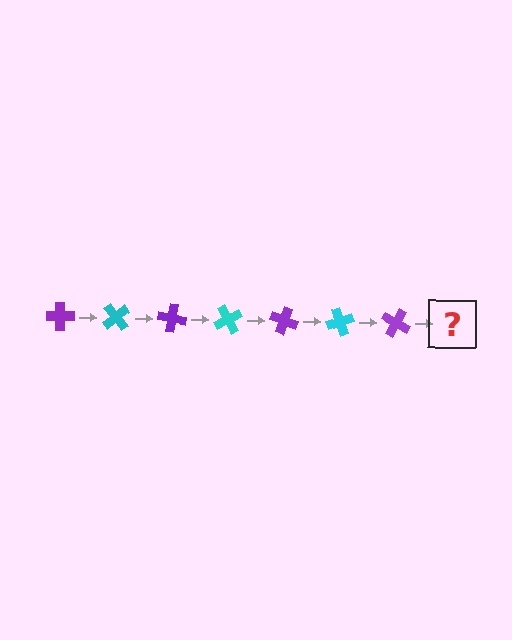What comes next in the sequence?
The next element should be a cyan cross, rotated 350 degrees from the start.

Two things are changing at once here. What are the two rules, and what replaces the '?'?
The two rules are that it rotates 50 degrees each step and the color cycles through purple and cyan. The '?' should be a cyan cross, rotated 350 degrees from the start.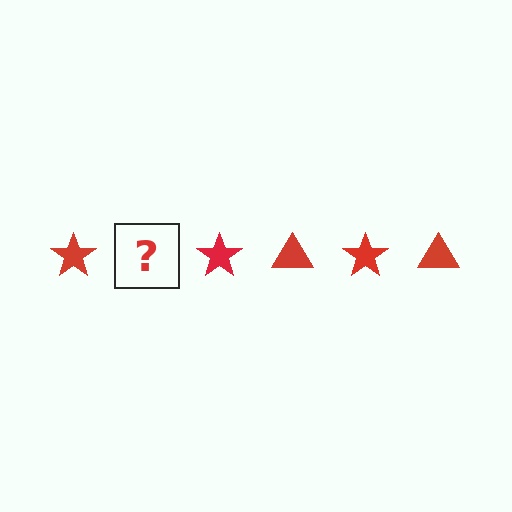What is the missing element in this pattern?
The missing element is a red triangle.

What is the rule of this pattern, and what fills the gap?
The rule is that the pattern cycles through star, triangle shapes in red. The gap should be filled with a red triangle.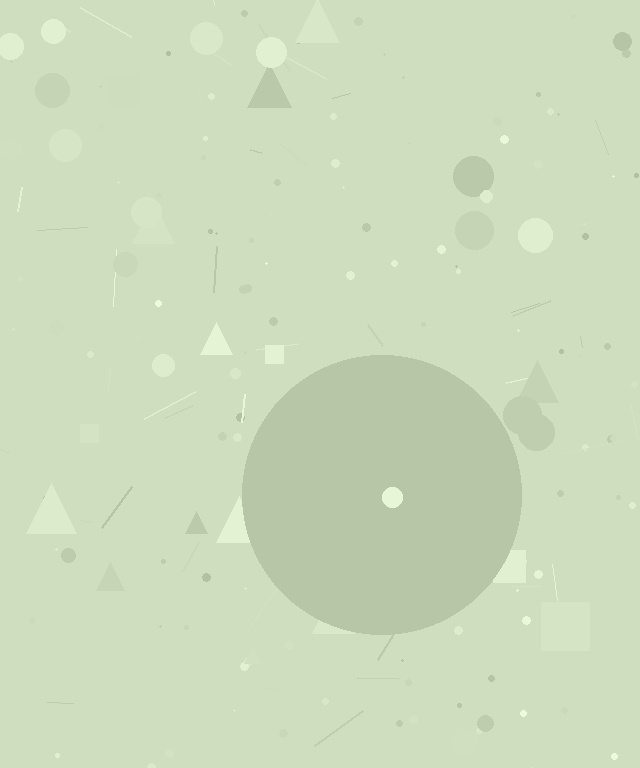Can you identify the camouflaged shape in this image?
The camouflaged shape is a circle.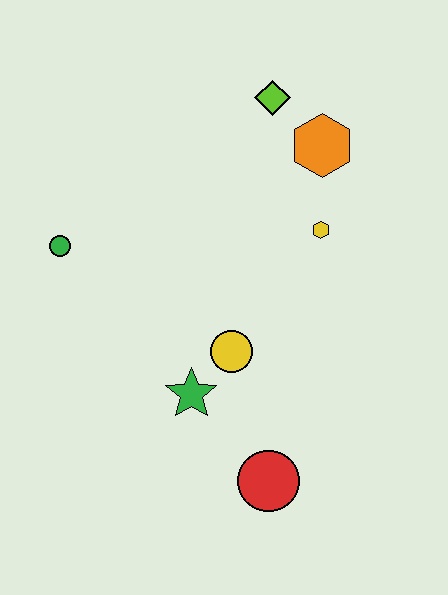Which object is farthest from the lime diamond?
The red circle is farthest from the lime diamond.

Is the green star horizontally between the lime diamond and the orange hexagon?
No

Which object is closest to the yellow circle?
The green star is closest to the yellow circle.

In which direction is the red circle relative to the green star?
The red circle is below the green star.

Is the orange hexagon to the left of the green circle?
No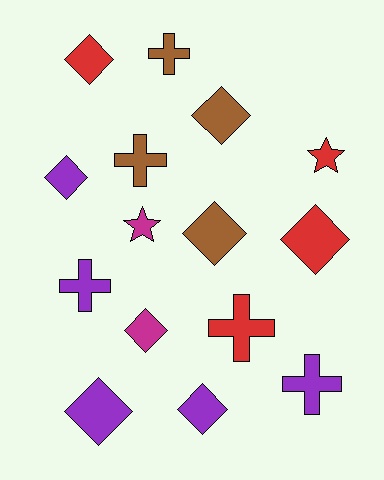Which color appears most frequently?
Purple, with 5 objects.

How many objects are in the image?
There are 15 objects.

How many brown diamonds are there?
There are 2 brown diamonds.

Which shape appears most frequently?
Diamond, with 8 objects.